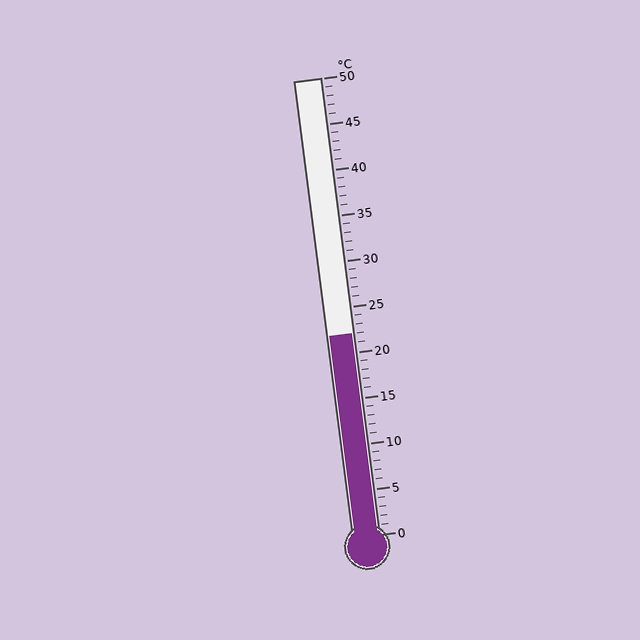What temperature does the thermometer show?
The thermometer shows approximately 22°C.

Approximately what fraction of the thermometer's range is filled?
The thermometer is filled to approximately 45% of its range.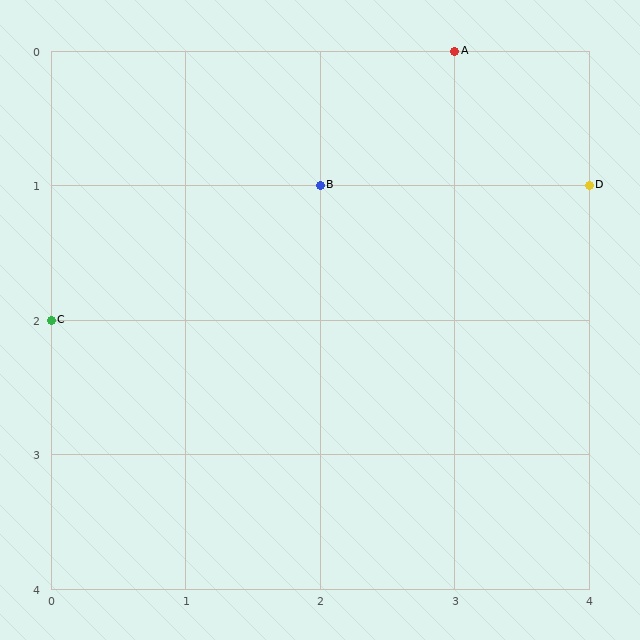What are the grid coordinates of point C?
Point C is at grid coordinates (0, 2).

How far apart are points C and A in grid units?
Points C and A are 3 columns and 2 rows apart (about 3.6 grid units diagonally).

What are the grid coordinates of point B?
Point B is at grid coordinates (2, 1).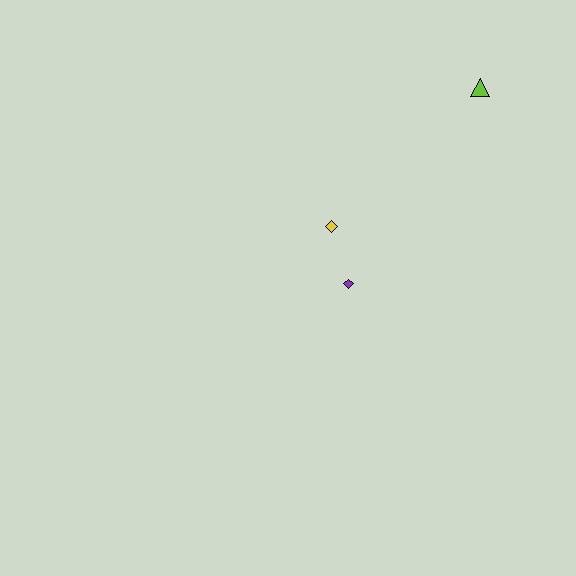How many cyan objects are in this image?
There are no cyan objects.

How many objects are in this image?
There are 3 objects.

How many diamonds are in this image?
There are 2 diamonds.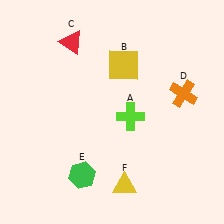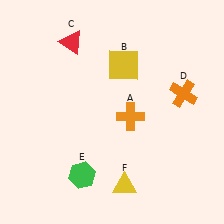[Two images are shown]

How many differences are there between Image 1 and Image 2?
There is 1 difference between the two images.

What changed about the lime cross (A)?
In Image 1, A is lime. In Image 2, it changed to orange.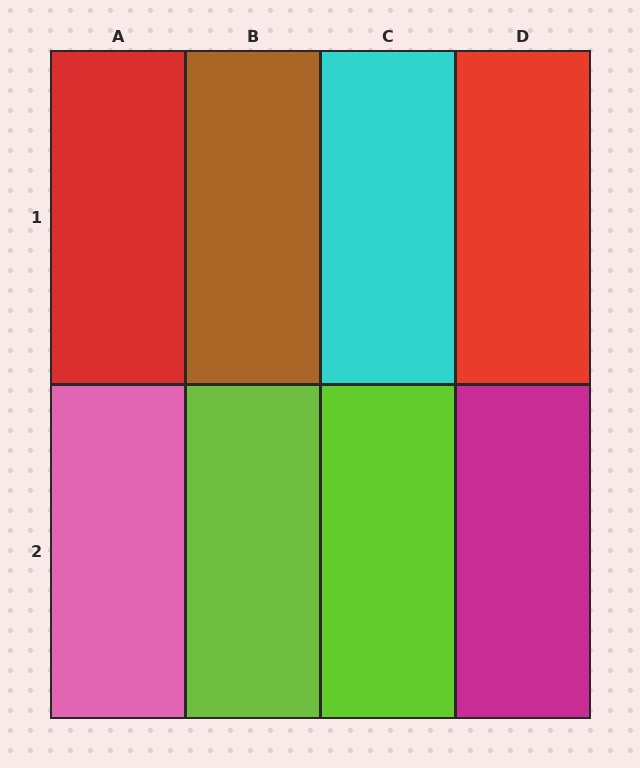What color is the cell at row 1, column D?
Red.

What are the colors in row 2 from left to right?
Pink, lime, lime, magenta.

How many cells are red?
2 cells are red.